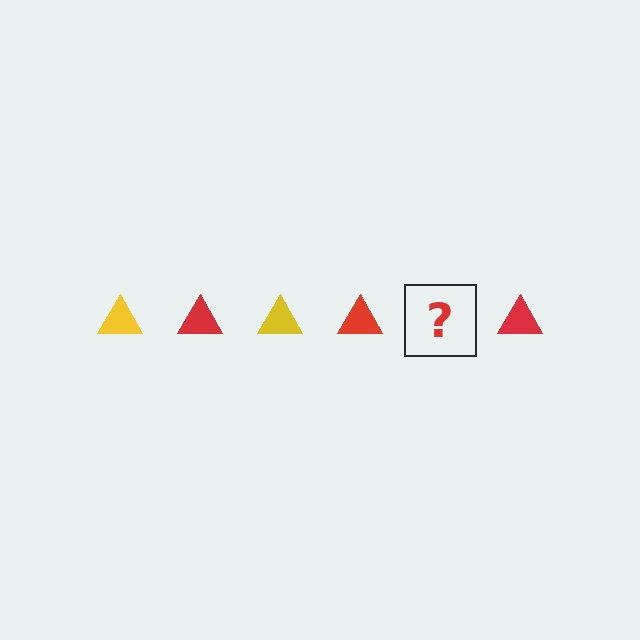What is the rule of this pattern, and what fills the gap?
The rule is that the pattern cycles through yellow, red triangles. The gap should be filled with a yellow triangle.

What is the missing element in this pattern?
The missing element is a yellow triangle.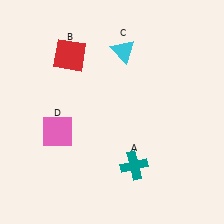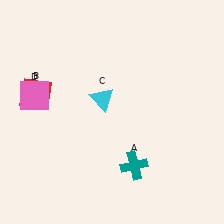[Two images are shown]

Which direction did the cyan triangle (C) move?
The cyan triangle (C) moved down.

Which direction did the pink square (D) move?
The pink square (D) moved up.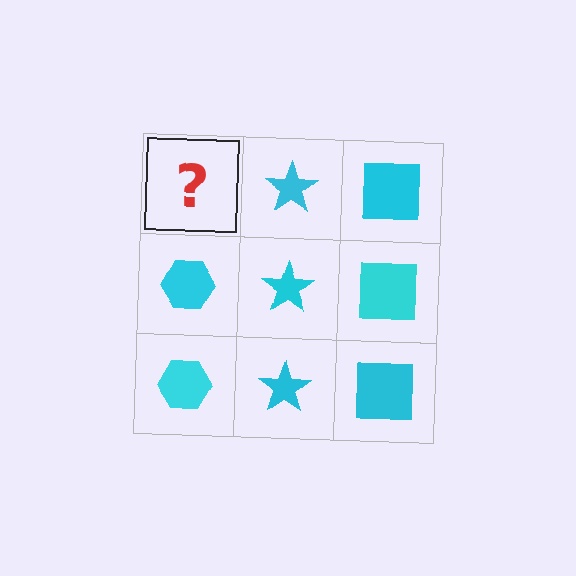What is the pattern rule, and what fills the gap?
The rule is that each column has a consistent shape. The gap should be filled with a cyan hexagon.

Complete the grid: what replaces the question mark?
The question mark should be replaced with a cyan hexagon.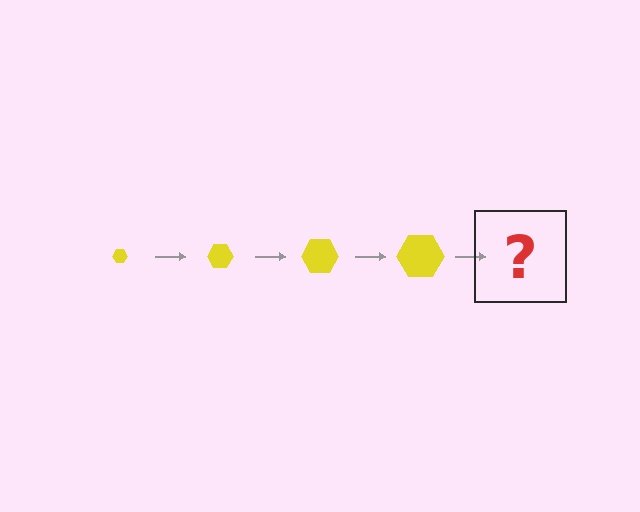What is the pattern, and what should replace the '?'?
The pattern is that the hexagon gets progressively larger each step. The '?' should be a yellow hexagon, larger than the previous one.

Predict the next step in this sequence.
The next step is a yellow hexagon, larger than the previous one.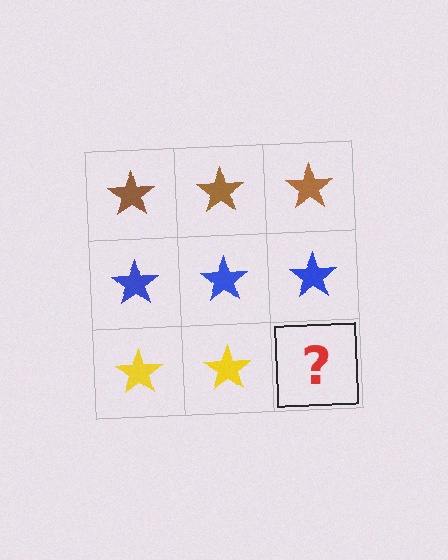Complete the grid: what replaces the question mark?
The question mark should be replaced with a yellow star.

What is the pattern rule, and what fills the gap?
The rule is that each row has a consistent color. The gap should be filled with a yellow star.